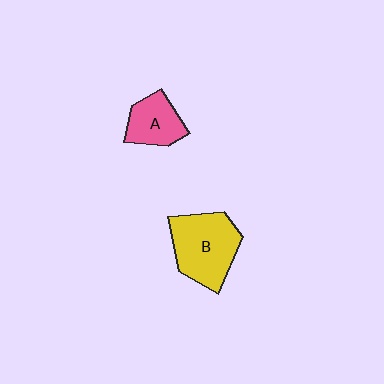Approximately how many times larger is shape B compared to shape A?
Approximately 1.7 times.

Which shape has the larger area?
Shape B (yellow).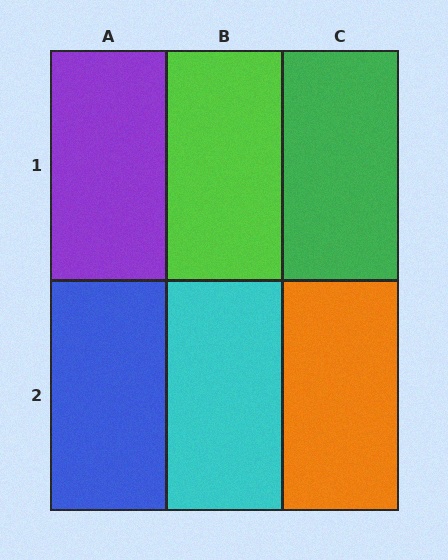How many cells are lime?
1 cell is lime.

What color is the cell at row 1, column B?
Lime.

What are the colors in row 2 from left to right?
Blue, cyan, orange.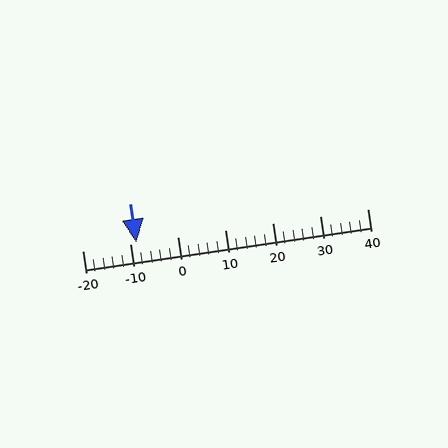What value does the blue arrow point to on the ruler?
The blue arrow points to approximately -9.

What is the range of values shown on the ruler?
The ruler shows values from -20 to 40.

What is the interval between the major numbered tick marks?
The major tick marks are spaced 10 units apart.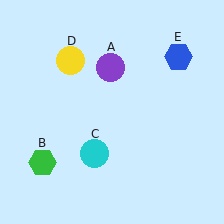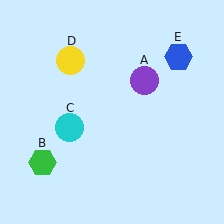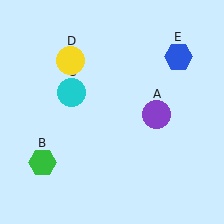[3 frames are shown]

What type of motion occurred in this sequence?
The purple circle (object A), cyan circle (object C) rotated clockwise around the center of the scene.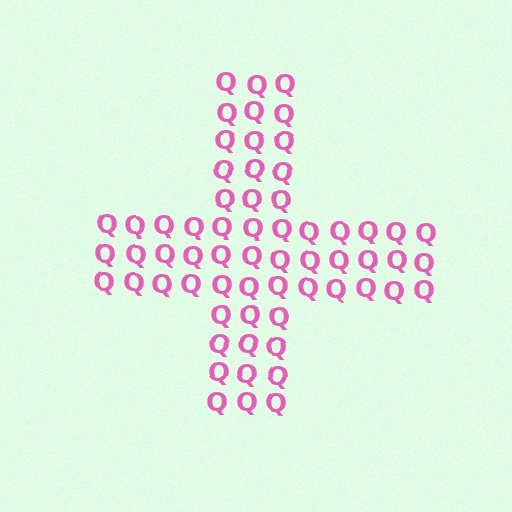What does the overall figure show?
The overall figure shows a cross.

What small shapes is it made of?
It is made of small letter Q's.